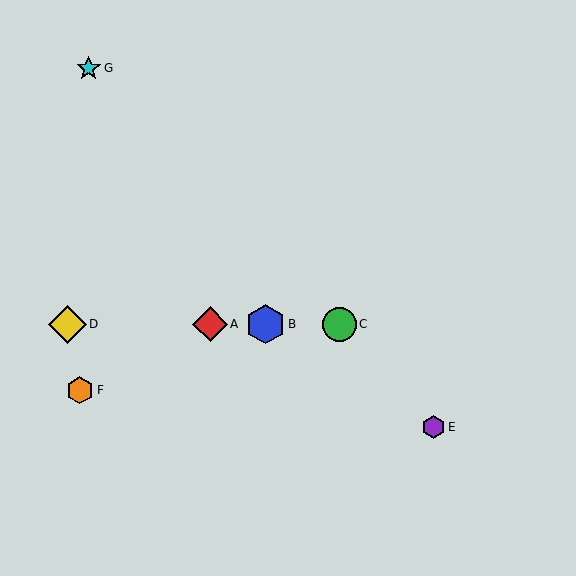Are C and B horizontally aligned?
Yes, both are at y≈324.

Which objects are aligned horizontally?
Objects A, B, C, D are aligned horizontally.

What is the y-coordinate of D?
Object D is at y≈324.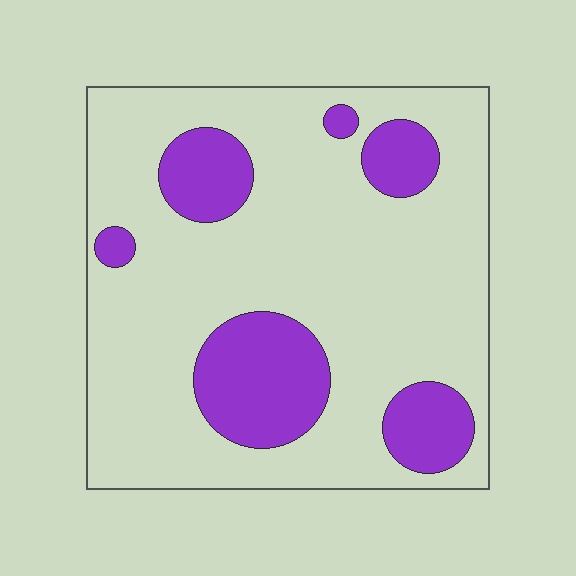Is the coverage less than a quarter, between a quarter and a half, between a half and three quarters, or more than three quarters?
Less than a quarter.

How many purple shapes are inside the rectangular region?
6.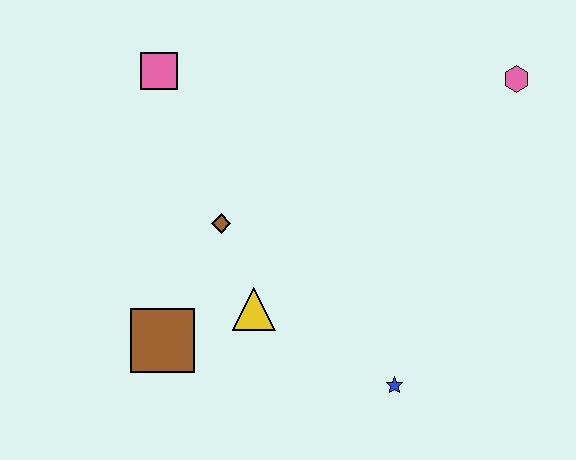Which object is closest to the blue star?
The yellow triangle is closest to the blue star.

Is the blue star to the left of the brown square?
No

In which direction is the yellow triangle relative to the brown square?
The yellow triangle is to the right of the brown square.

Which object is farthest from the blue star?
The pink square is farthest from the blue star.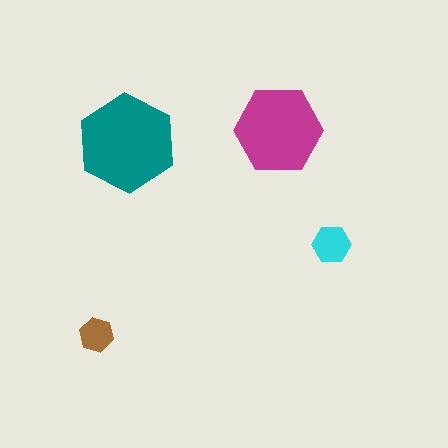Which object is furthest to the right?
The cyan hexagon is rightmost.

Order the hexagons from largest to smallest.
the teal one, the magenta one, the cyan one, the brown one.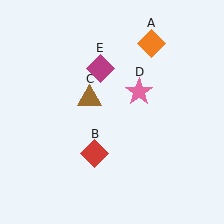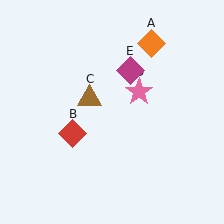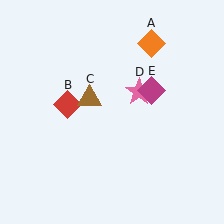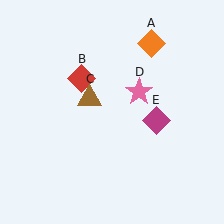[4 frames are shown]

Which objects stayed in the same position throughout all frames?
Orange diamond (object A) and brown triangle (object C) and pink star (object D) remained stationary.